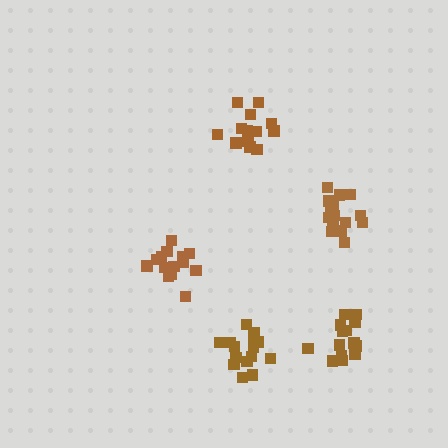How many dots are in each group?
Group 1: 15 dots, Group 2: 16 dots, Group 3: 14 dots, Group 4: 13 dots, Group 5: 14 dots (72 total).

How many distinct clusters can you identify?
There are 5 distinct clusters.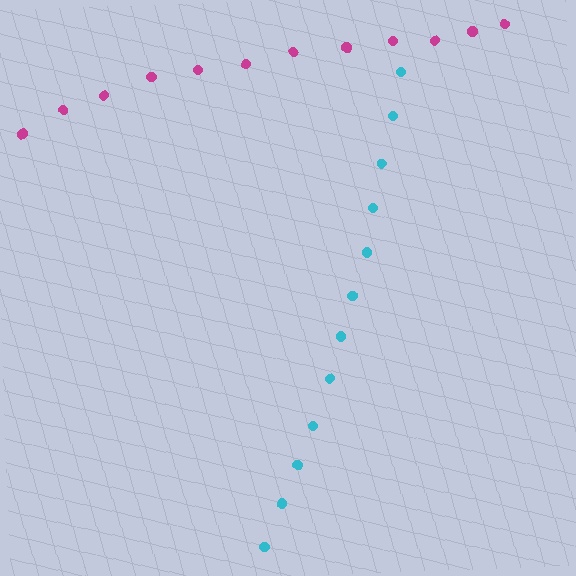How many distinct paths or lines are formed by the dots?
There are 2 distinct paths.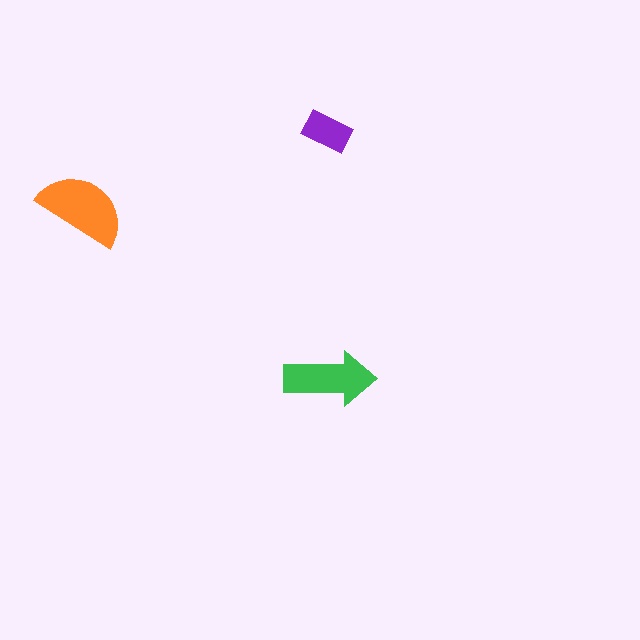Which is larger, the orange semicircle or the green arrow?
The orange semicircle.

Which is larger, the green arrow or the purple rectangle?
The green arrow.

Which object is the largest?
The orange semicircle.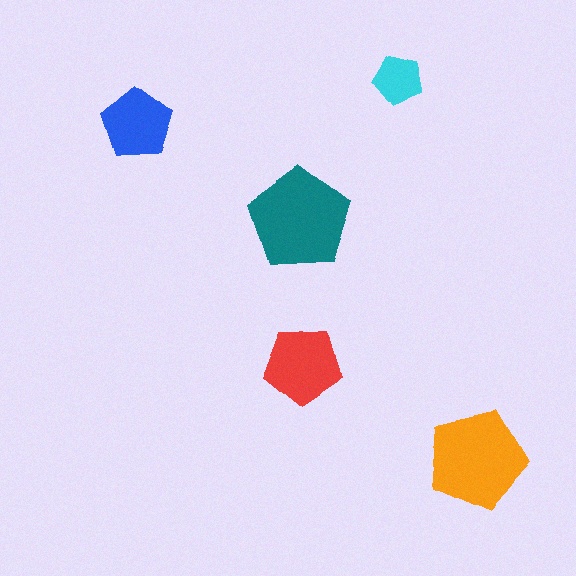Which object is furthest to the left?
The blue pentagon is leftmost.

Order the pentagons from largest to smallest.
the teal one, the orange one, the red one, the blue one, the cyan one.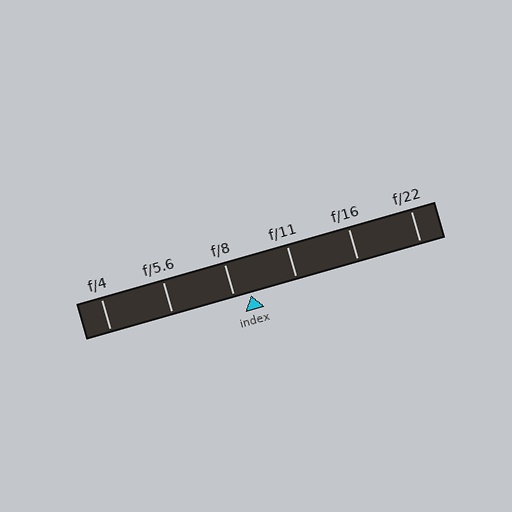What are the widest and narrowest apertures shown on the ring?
The widest aperture shown is f/4 and the narrowest is f/22.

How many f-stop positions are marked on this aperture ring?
There are 6 f-stop positions marked.